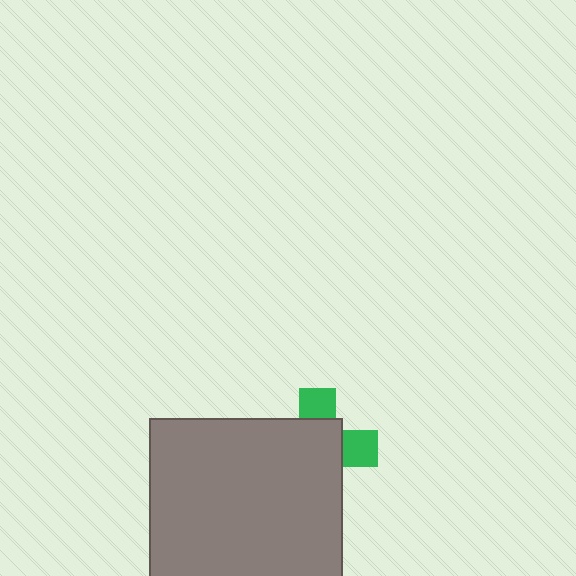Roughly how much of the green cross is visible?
A small part of it is visible (roughly 31%).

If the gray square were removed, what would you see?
You would see the complete green cross.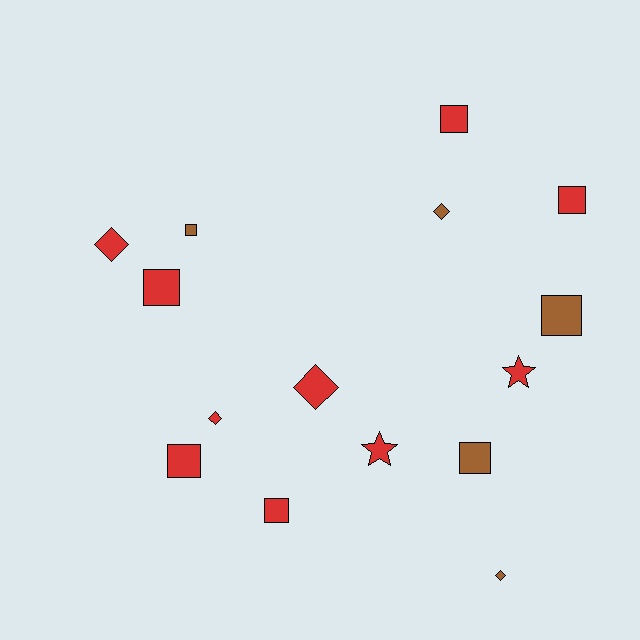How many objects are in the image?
There are 15 objects.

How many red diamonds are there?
There are 3 red diamonds.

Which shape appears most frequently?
Square, with 8 objects.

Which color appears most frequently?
Red, with 10 objects.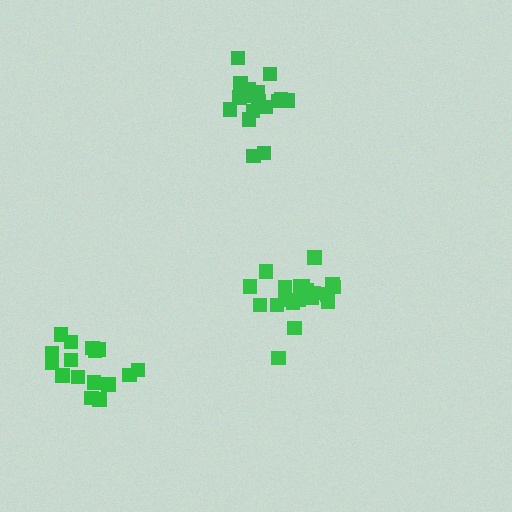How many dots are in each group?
Group 1: 16 dots, Group 2: 20 dots, Group 3: 18 dots (54 total).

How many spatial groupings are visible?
There are 3 spatial groupings.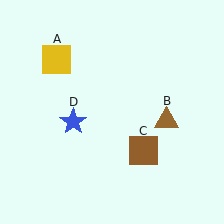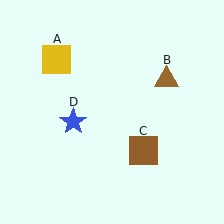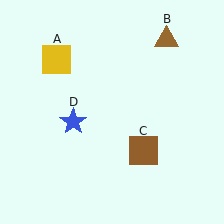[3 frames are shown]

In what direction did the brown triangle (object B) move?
The brown triangle (object B) moved up.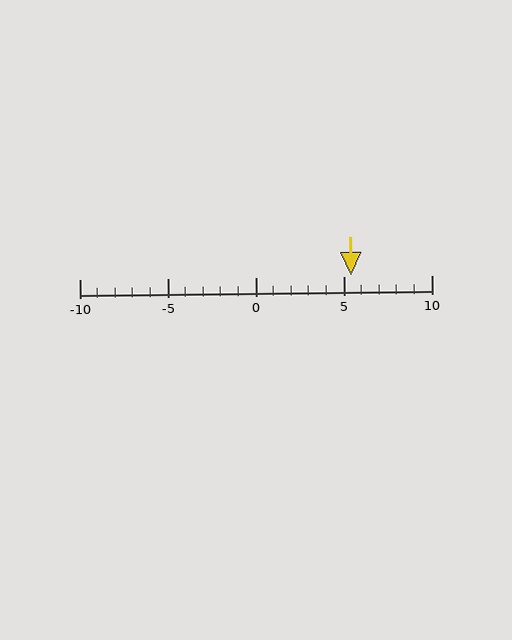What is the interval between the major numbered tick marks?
The major tick marks are spaced 5 units apart.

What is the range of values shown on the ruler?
The ruler shows values from -10 to 10.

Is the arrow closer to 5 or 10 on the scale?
The arrow is closer to 5.